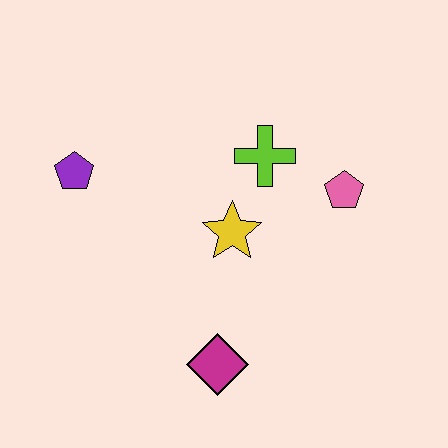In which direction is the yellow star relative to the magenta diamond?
The yellow star is above the magenta diamond.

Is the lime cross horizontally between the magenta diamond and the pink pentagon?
Yes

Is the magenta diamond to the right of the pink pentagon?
No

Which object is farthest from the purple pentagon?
The pink pentagon is farthest from the purple pentagon.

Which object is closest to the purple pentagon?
The yellow star is closest to the purple pentagon.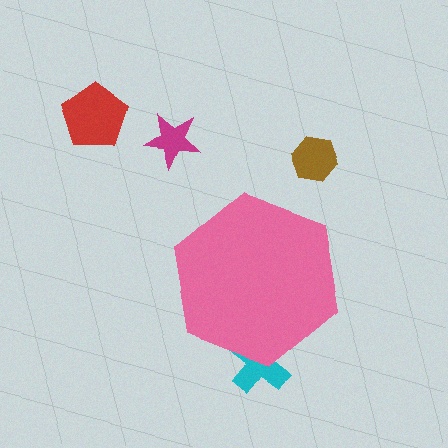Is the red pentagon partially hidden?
No, the red pentagon is fully visible.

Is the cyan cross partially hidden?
Yes, the cyan cross is partially hidden behind the pink hexagon.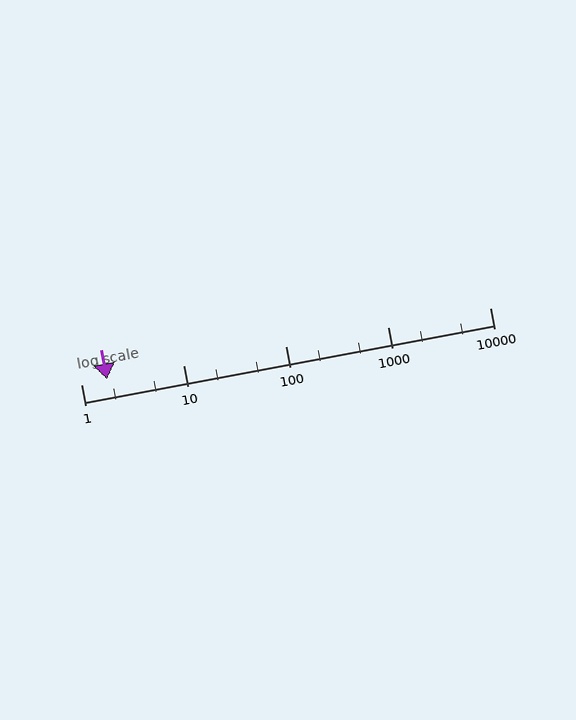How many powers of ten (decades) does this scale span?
The scale spans 4 decades, from 1 to 10000.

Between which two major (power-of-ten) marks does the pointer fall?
The pointer is between 1 and 10.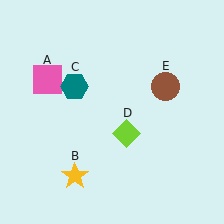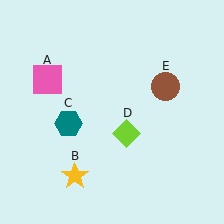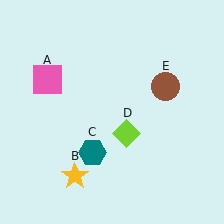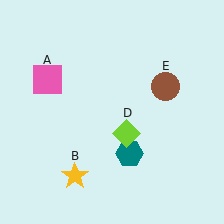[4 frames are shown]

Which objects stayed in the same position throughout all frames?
Pink square (object A) and yellow star (object B) and lime diamond (object D) and brown circle (object E) remained stationary.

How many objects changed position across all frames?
1 object changed position: teal hexagon (object C).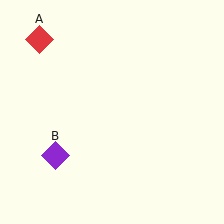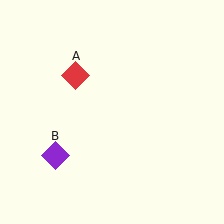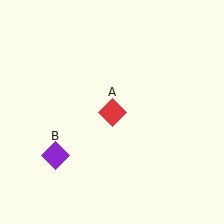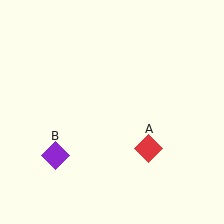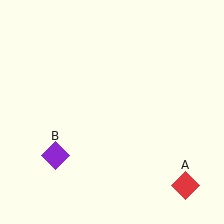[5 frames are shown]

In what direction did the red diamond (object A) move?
The red diamond (object A) moved down and to the right.